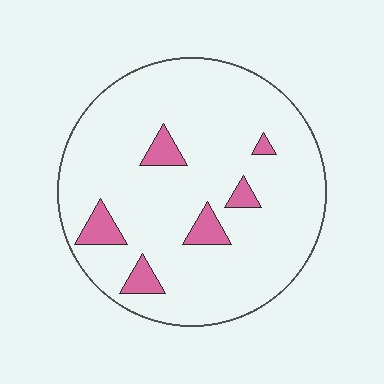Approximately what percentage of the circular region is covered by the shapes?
Approximately 10%.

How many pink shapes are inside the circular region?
6.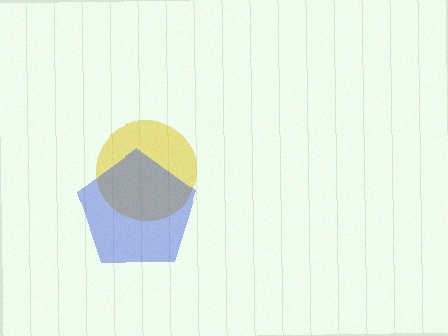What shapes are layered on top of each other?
The layered shapes are: a yellow circle, a blue pentagon.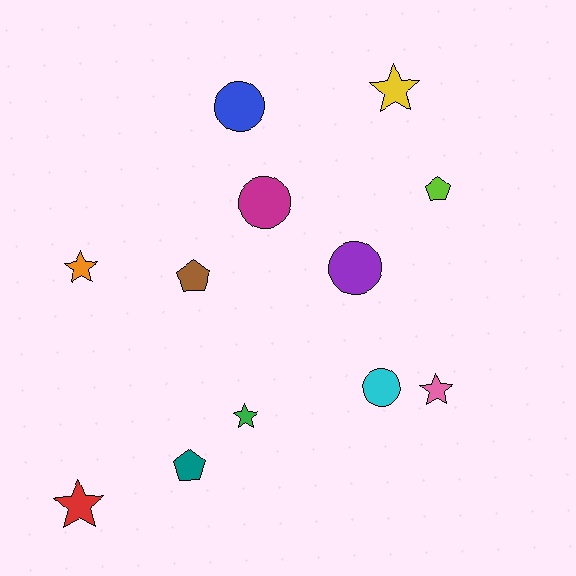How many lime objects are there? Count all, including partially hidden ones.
There is 1 lime object.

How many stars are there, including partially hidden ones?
There are 5 stars.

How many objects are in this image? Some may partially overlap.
There are 12 objects.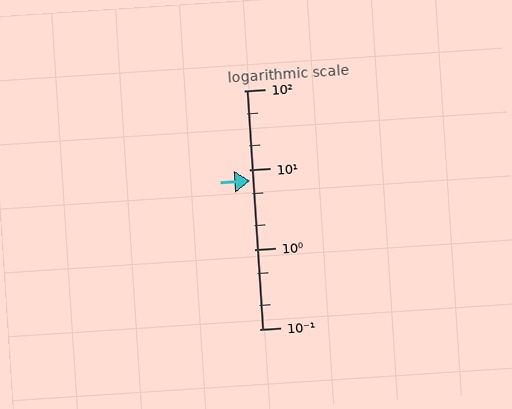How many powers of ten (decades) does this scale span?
The scale spans 3 decades, from 0.1 to 100.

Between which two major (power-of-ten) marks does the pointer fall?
The pointer is between 1 and 10.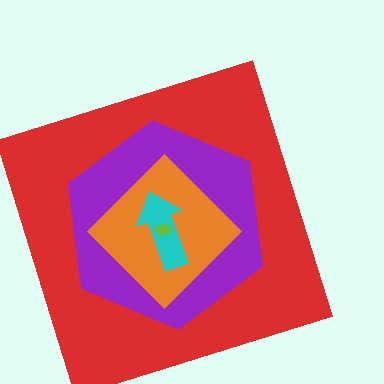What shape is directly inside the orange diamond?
The cyan arrow.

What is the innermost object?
The lime ellipse.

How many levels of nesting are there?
5.